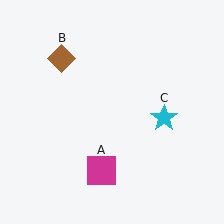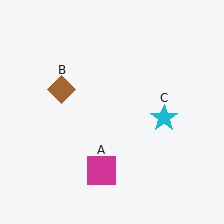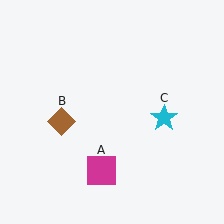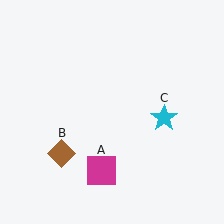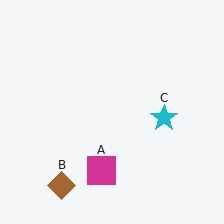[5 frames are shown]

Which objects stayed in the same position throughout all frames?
Magenta square (object A) and cyan star (object C) remained stationary.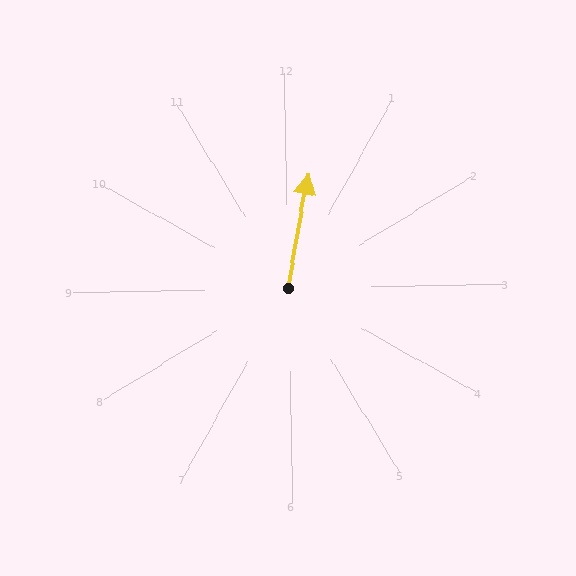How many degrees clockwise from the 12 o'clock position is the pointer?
Approximately 11 degrees.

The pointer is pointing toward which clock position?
Roughly 12 o'clock.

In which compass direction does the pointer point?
North.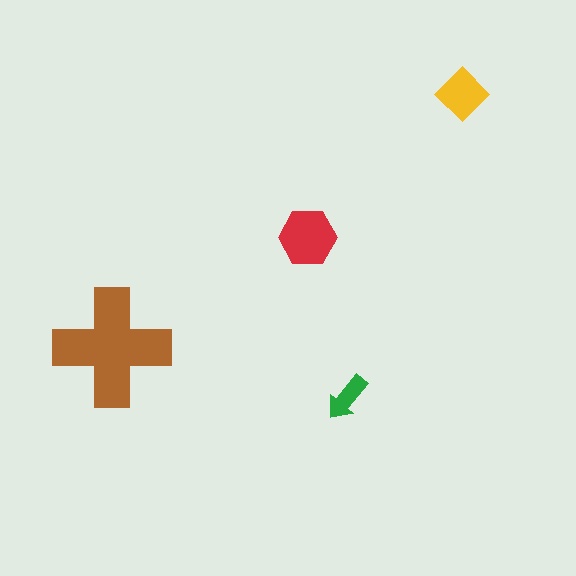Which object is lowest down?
The green arrow is bottommost.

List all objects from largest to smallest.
The brown cross, the red hexagon, the yellow diamond, the green arrow.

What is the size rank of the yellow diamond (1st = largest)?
3rd.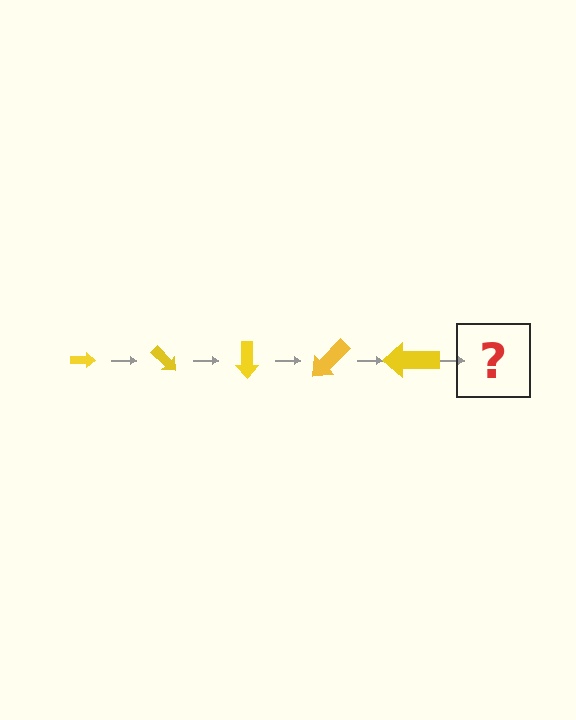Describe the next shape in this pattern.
It should be an arrow, larger than the previous one and rotated 225 degrees from the start.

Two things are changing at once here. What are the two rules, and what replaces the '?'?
The two rules are that the arrow grows larger each step and it rotates 45 degrees each step. The '?' should be an arrow, larger than the previous one and rotated 225 degrees from the start.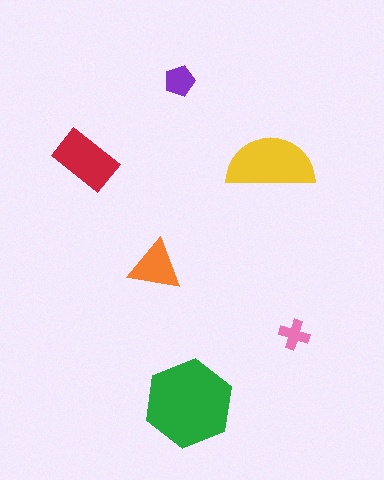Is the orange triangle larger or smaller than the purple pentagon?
Larger.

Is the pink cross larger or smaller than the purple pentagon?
Smaller.